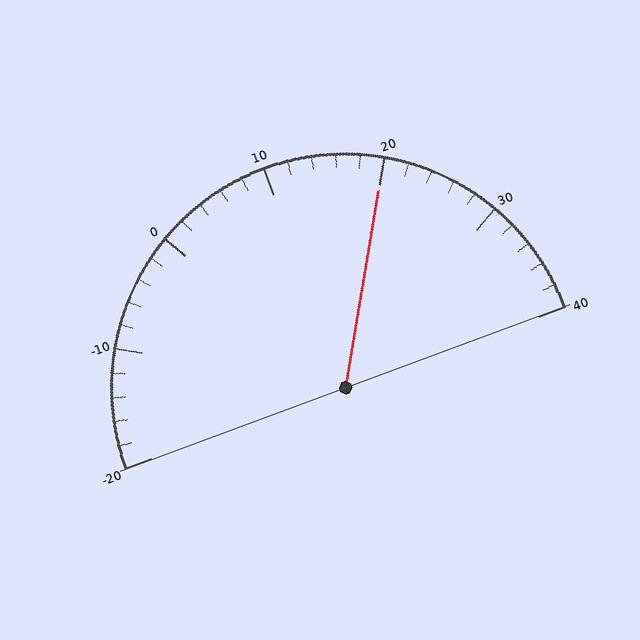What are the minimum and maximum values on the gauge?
The gauge ranges from -20 to 40.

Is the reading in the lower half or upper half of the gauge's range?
The reading is in the upper half of the range (-20 to 40).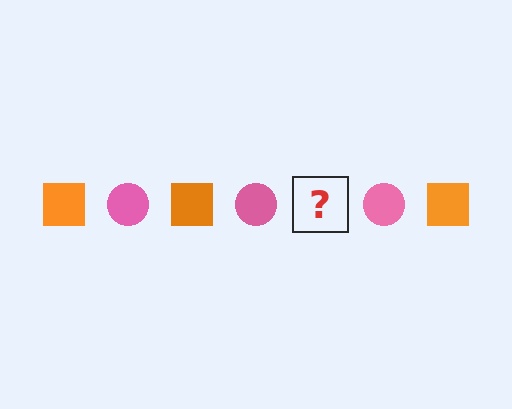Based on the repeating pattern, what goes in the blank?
The blank should be an orange square.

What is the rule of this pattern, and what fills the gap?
The rule is that the pattern alternates between orange square and pink circle. The gap should be filled with an orange square.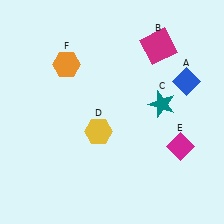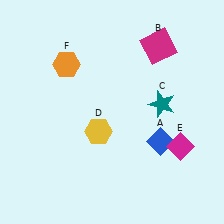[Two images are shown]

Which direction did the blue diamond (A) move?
The blue diamond (A) moved down.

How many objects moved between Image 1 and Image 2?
1 object moved between the two images.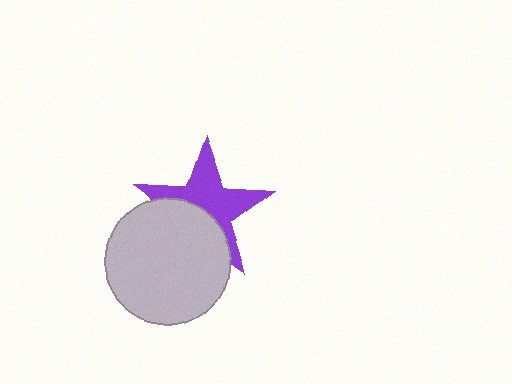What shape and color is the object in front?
The object in front is a light gray circle.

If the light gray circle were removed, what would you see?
You would see the complete purple star.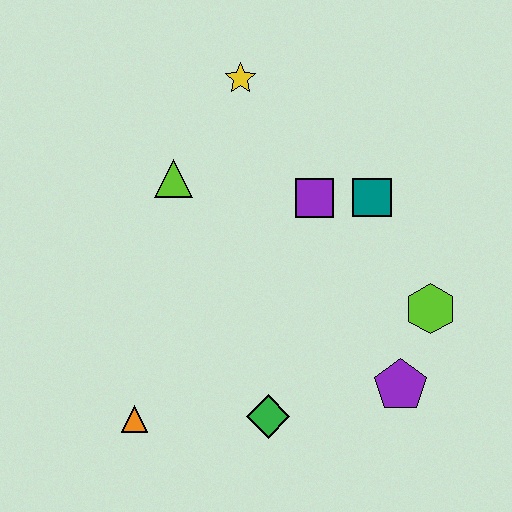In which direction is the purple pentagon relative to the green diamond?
The purple pentagon is to the right of the green diamond.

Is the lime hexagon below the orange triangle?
No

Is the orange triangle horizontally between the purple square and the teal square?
No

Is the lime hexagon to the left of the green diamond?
No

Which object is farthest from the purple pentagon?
The yellow star is farthest from the purple pentagon.